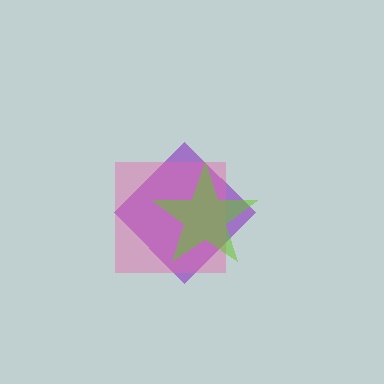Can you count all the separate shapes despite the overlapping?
Yes, there are 3 separate shapes.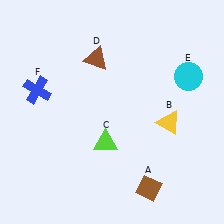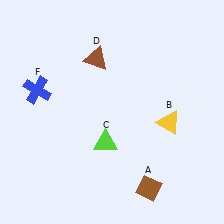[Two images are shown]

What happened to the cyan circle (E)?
The cyan circle (E) was removed in Image 2. It was in the top-right area of Image 1.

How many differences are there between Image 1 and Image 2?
There is 1 difference between the two images.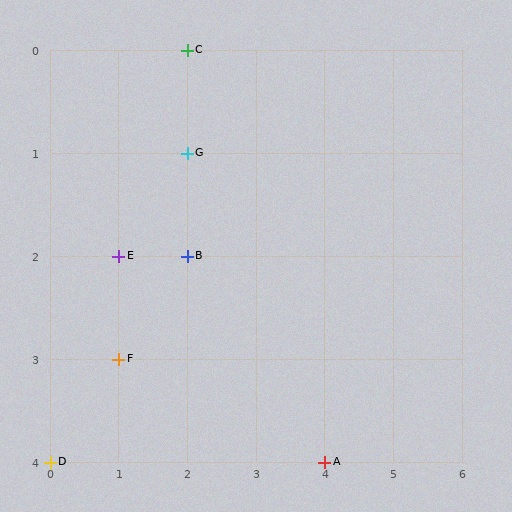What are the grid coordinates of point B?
Point B is at grid coordinates (2, 2).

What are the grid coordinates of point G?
Point G is at grid coordinates (2, 1).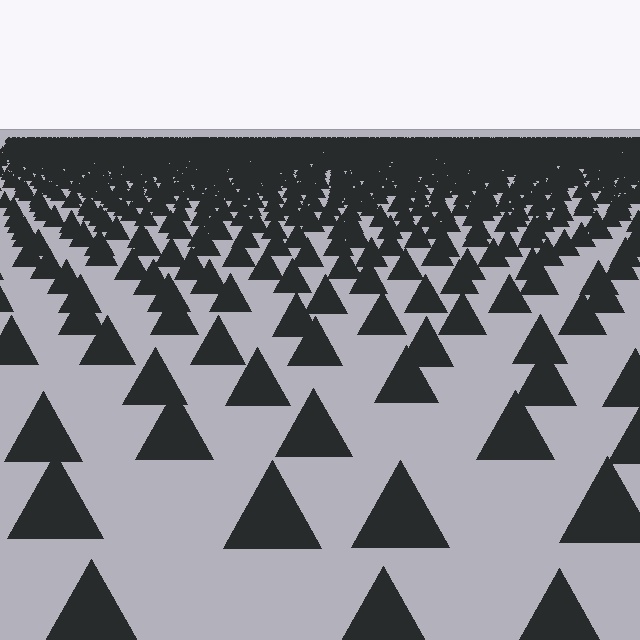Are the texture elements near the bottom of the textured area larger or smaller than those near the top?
Larger. Near the bottom, elements are closer to the viewer and appear at a bigger on-screen size.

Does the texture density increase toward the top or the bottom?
Density increases toward the top.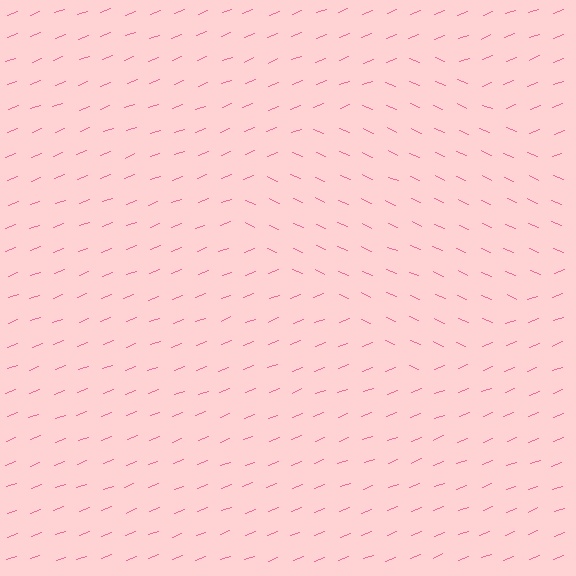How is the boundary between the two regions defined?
The boundary is defined purely by a change in line orientation (approximately 45 degrees difference). All lines are the same color and thickness.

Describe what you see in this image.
The image is filled with small pink line segments. A diamond region in the image has lines oriented differently from the surrounding lines, creating a visible texture boundary.